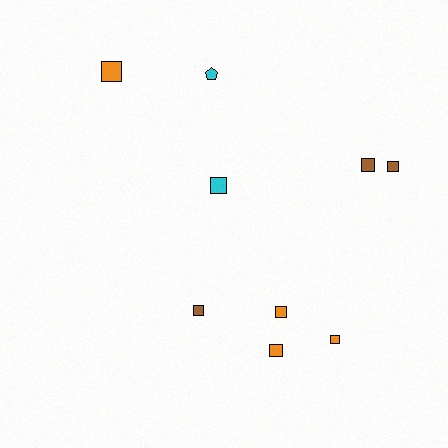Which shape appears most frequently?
Square, with 8 objects.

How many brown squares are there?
There are 3 brown squares.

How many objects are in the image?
There are 9 objects.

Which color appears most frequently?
Orange, with 4 objects.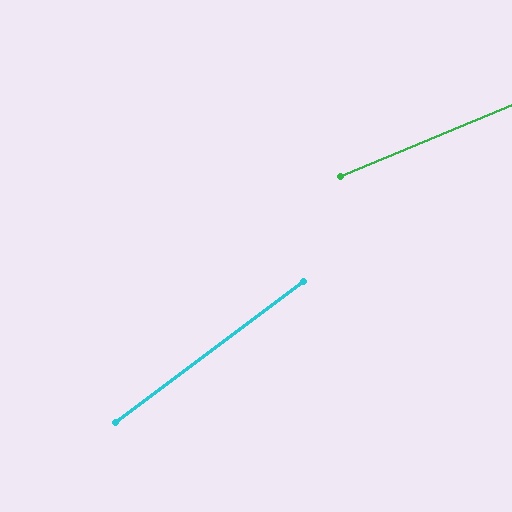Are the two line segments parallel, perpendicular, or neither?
Neither parallel nor perpendicular — they differ by about 15°.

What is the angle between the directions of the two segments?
Approximately 15 degrees.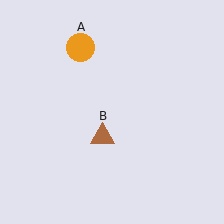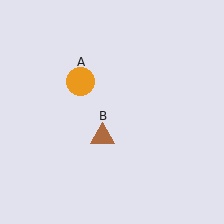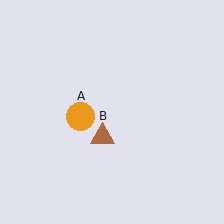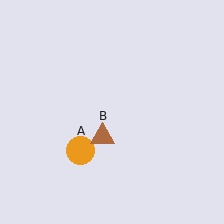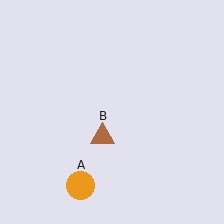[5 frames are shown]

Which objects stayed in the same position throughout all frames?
Brown triangle (object B) remained stationary.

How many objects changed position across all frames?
1 object changed position: orange circle (object A).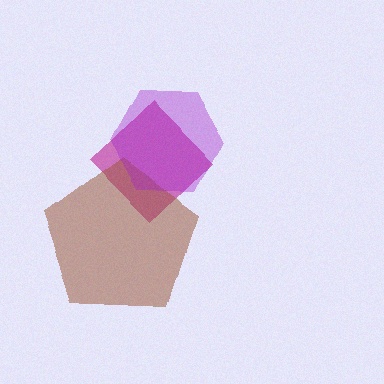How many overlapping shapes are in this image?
There are 3 overlapping shapes in the image.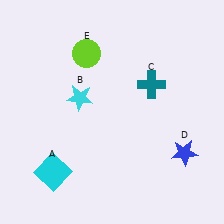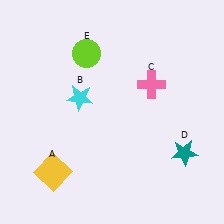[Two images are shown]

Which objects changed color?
A changed from cyan to yellow. C changed from teal to pink. D changed from blue to teal.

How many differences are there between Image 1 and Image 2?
There are 3 differences between the two images.